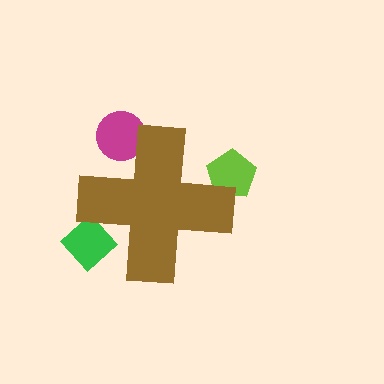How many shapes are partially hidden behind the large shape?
3 shapes are partially hidden.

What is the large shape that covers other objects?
A brown cross.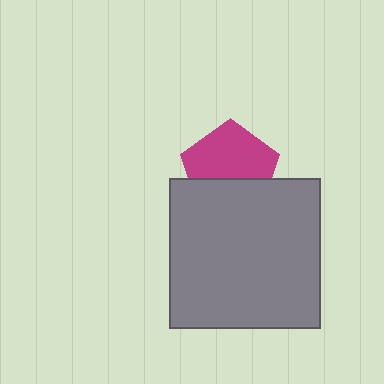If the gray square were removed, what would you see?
You would see the complete magenta pentagon.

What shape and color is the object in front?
The object in front is a gray square.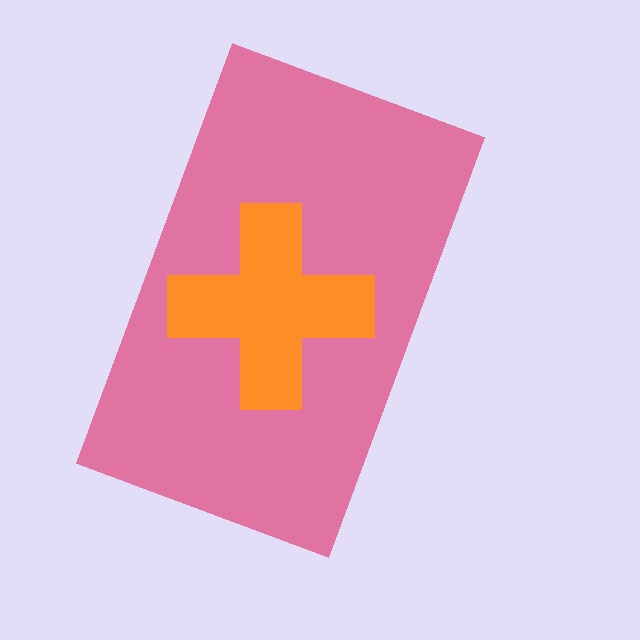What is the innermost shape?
The orange cross.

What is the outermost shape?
The pink rectangle.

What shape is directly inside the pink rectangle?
The orange cross.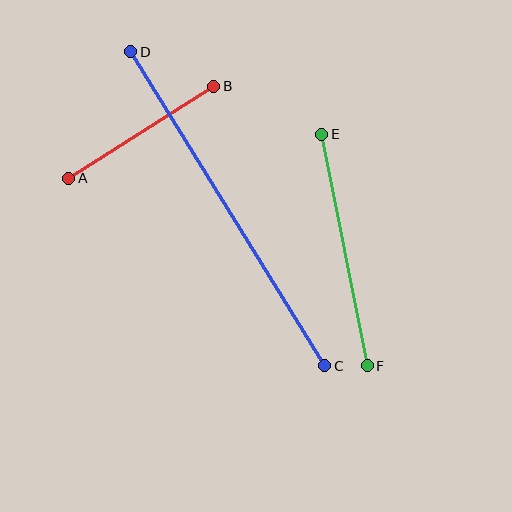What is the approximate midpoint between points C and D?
The midpoint is at approximately (228, 209) pixels.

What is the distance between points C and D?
The distance is approximately 369 pixels.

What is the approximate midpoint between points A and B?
The midpoint is at approximately (141, 132) pixels.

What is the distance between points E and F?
The distance is approximately 236 pixels.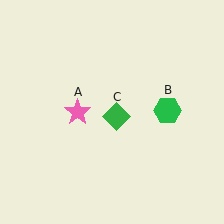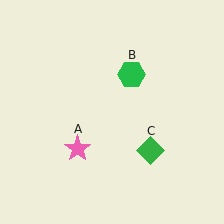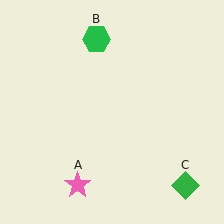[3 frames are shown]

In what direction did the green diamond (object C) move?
The green diamond (object C) moved down and to the right.